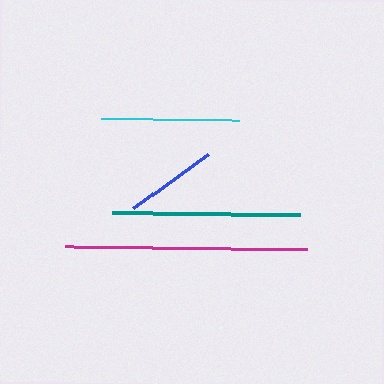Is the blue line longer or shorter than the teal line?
The teal line is longer than the blue line.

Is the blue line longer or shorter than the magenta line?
The magenta line is longer than the blue line.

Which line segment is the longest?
The magenta line is the longest at approximately 243 pixels.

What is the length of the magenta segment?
The magenta segment is approximately 243 pixels long.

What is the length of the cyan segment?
The cyan segment is approximately 138 pixels long.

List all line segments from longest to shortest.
From longest to shortest: magenta, teal, cyan, blue.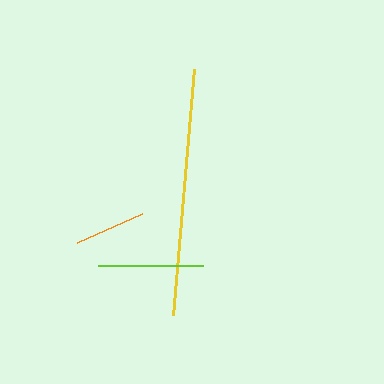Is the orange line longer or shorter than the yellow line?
The yellow line is longer than the orange line.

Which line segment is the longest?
The yellow line is the longest at approximately 247 pixels.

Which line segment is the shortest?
The orange line is the shortest at approximately 72 pixels.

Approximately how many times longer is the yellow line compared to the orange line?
The yellow line is approximately 3.4 times the length of the orange line.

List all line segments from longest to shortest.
From longest to shortest: yellow, lime, orange.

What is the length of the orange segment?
The orange segment is approximately 72 pixels long.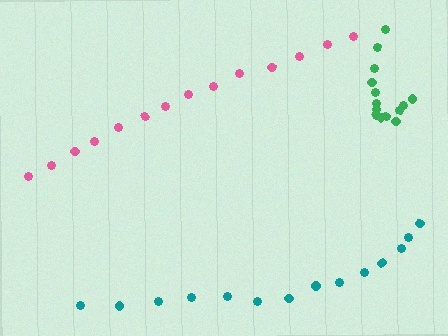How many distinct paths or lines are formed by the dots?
There are 3 distinct paths.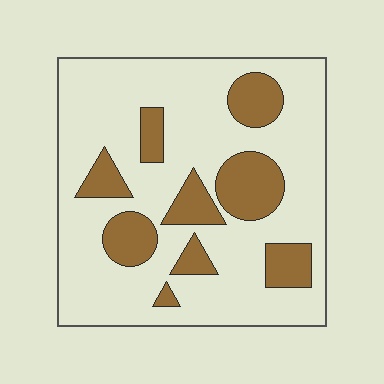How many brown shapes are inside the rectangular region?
9.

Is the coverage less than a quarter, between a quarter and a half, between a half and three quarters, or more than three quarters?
Less than a quarter.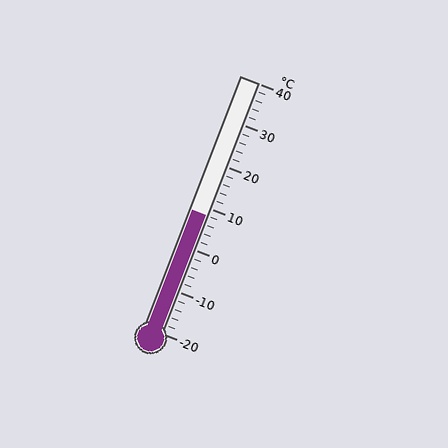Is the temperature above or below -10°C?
The temperature is above -10°C.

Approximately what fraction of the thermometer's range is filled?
The thermometer is filled to approximately 45% of its range.